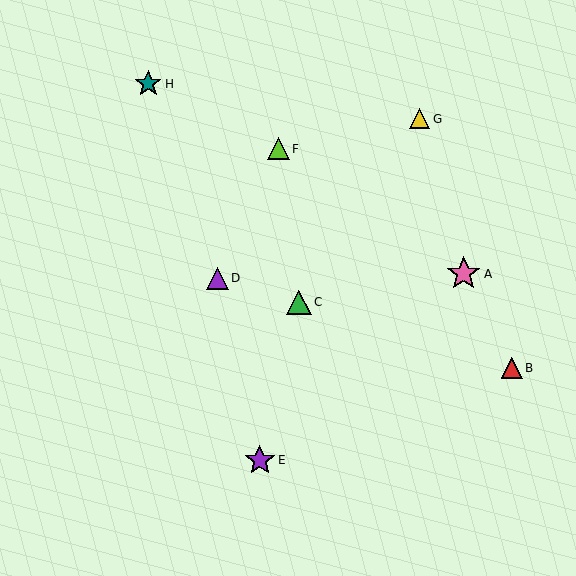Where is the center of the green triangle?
The center of the green triangle is at (299, 302).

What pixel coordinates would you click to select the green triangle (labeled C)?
Click at (299, 302) to select the green triangle C.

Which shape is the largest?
The pink star (labeled A) is the largest.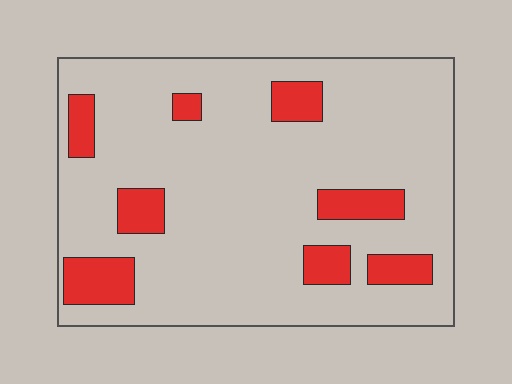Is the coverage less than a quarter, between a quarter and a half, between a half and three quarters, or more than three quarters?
Less than a quarter.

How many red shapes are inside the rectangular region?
8.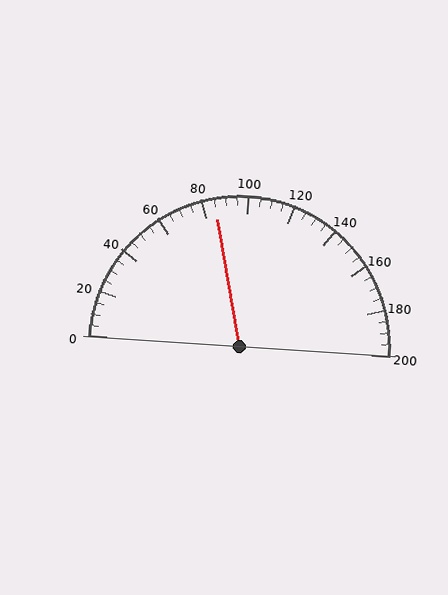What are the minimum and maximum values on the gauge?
The gauge ranges from 0 to 200.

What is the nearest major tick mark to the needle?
The nearest major tick mark is 80.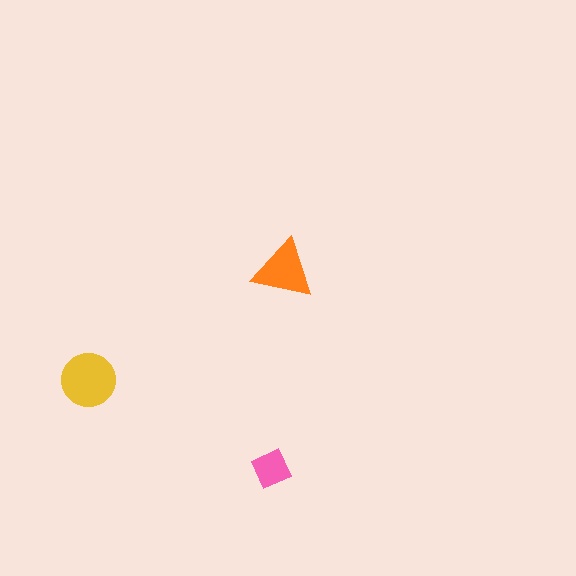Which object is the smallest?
The pink square.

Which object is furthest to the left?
The yellow circle is leftmost.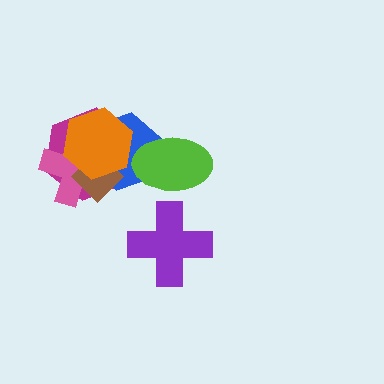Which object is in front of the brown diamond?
The orange hexagon is in front of the brown diamond.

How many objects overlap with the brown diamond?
4 objects overlap with the brown diamond.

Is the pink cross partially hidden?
Yes, it is partially covered by another shape.